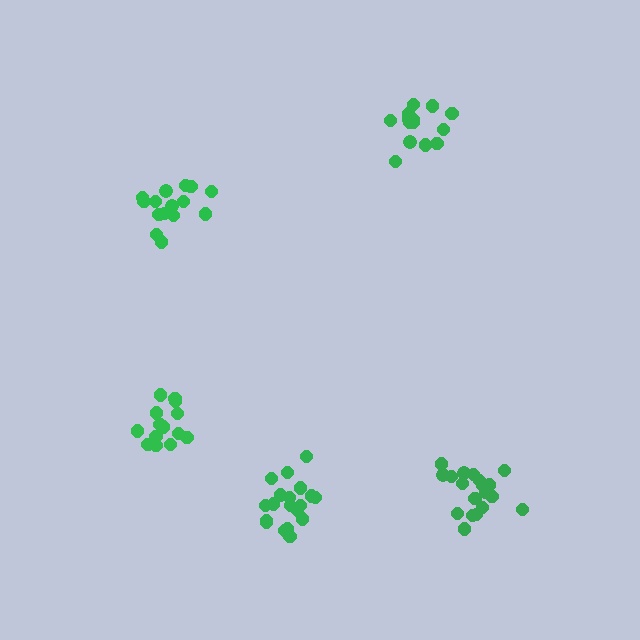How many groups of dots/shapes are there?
There are 5 groups.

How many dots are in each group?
Group 1: 14 dots, Group 2: 14 dots, Group 3: 19 dots, Group 4: 15 dots, Group 5: 19 dots (81 total).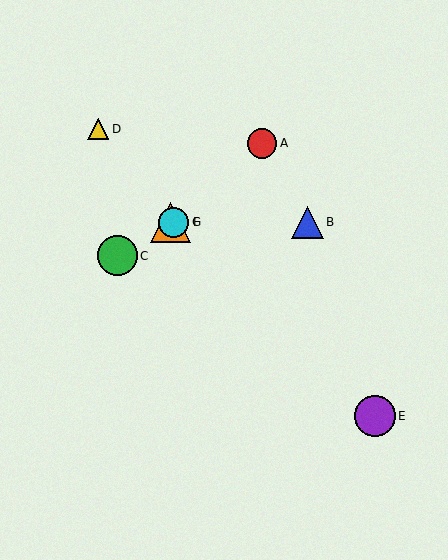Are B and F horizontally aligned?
Yes, both are at y≈222.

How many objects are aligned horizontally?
3 objects (B, F, G) are aligned horizontally.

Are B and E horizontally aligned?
No, B is at y≈222 and E is at y≈416.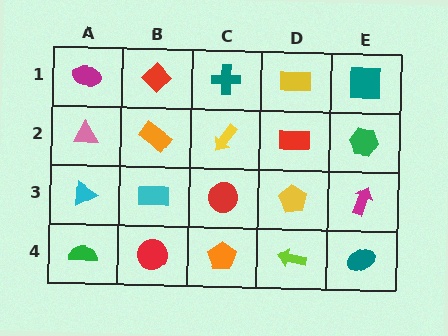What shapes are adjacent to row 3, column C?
A yellow arrow (row 2, column C), an orange pentagon (row 4, column C), a cyan rectangle (row 3, column B), a yellow pentagon (row 3, column D).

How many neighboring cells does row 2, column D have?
4.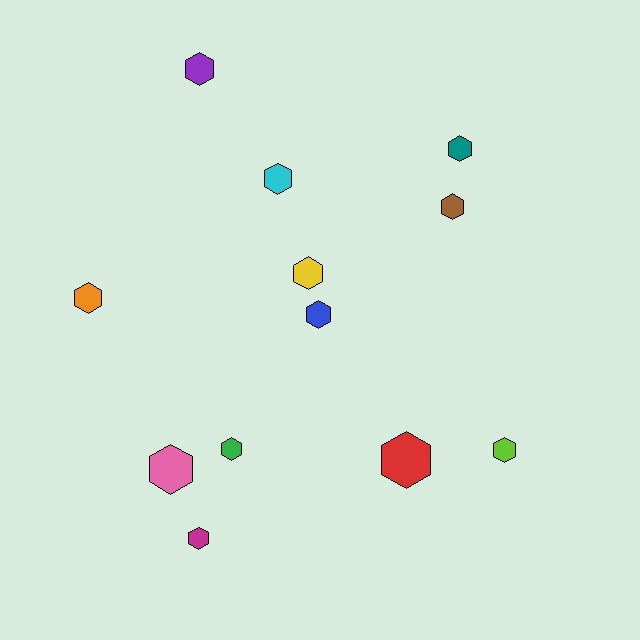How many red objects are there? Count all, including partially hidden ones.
There is 1 red object.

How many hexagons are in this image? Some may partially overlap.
There are 12 hexagons.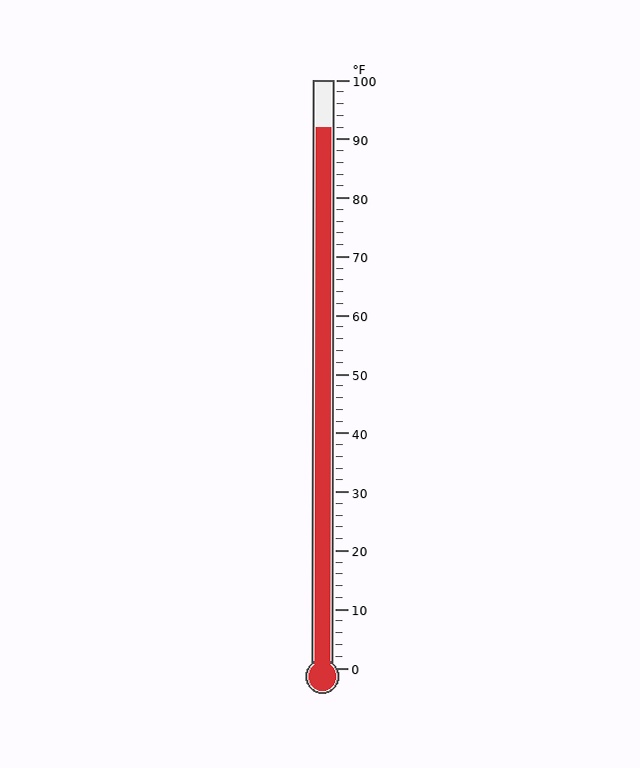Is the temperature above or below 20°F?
The temperature is above 20°F.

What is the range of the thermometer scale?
The thermometer scale ranges from 0°F to 100°F.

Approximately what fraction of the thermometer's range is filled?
The thermometer is filled to approximately 90% of its range.